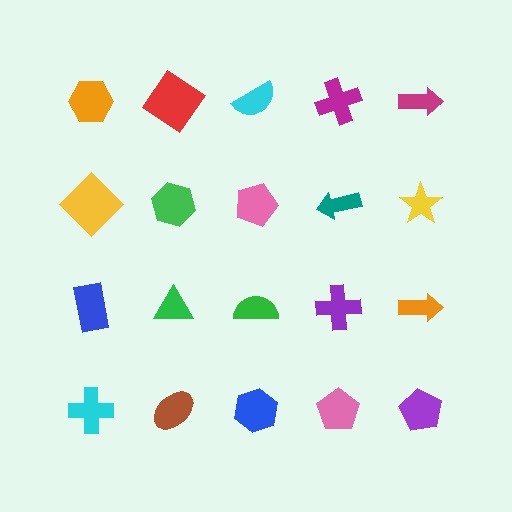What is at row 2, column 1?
A yellow diamond.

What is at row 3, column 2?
A green triangle.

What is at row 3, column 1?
A blue rectangle.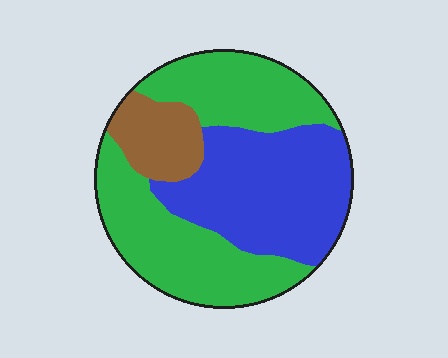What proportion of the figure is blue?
Blue covers roughly 35% of the figure.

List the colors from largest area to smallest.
From largest to smallest: green, blue, brown.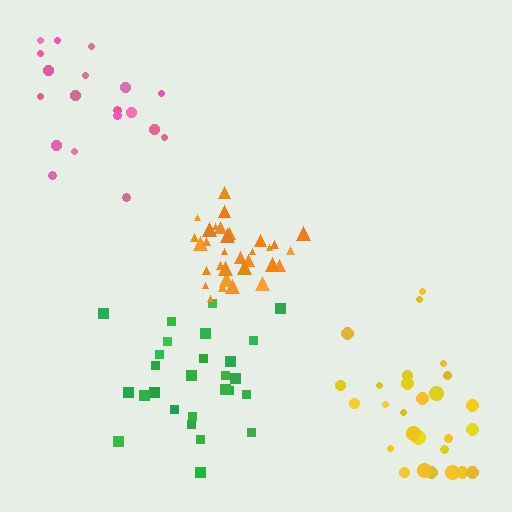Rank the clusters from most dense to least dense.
orange, yellow, green, pink.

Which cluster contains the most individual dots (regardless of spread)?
Orange (32).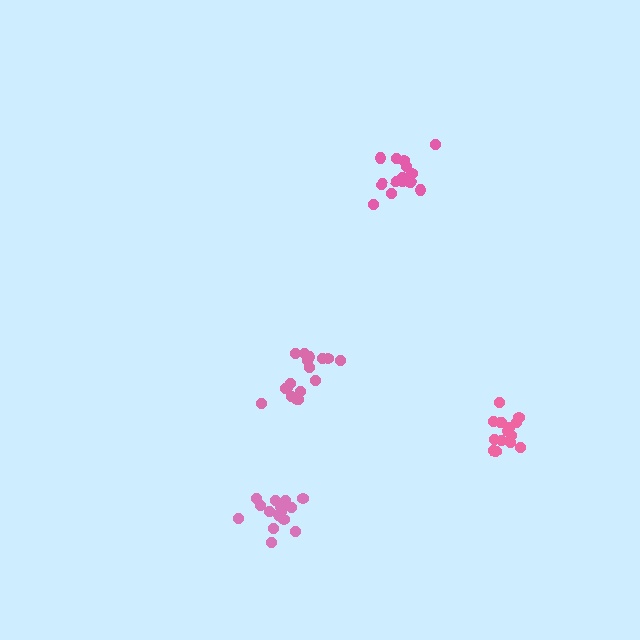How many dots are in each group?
Group 1: 16 dots, Group 2: 17 dots, Group 3: 15 dots, Group 4: 15 dots (63 total).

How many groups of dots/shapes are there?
There are 4 groups.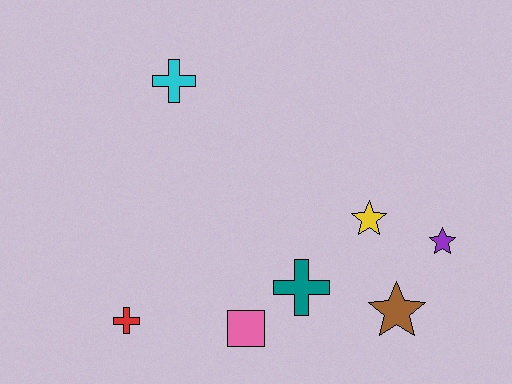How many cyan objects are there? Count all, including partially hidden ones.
There is 1 cyan object.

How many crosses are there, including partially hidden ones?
There are 3 crosses.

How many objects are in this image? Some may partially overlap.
There are 7 objects.